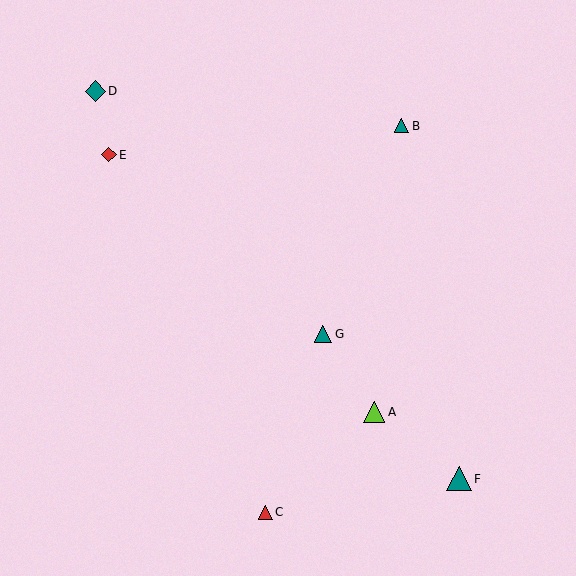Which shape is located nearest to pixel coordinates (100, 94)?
The teal diamond (labeled D) at (95, 91) is nearest to that location.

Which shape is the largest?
The teal triangle (labeled F) is the largest.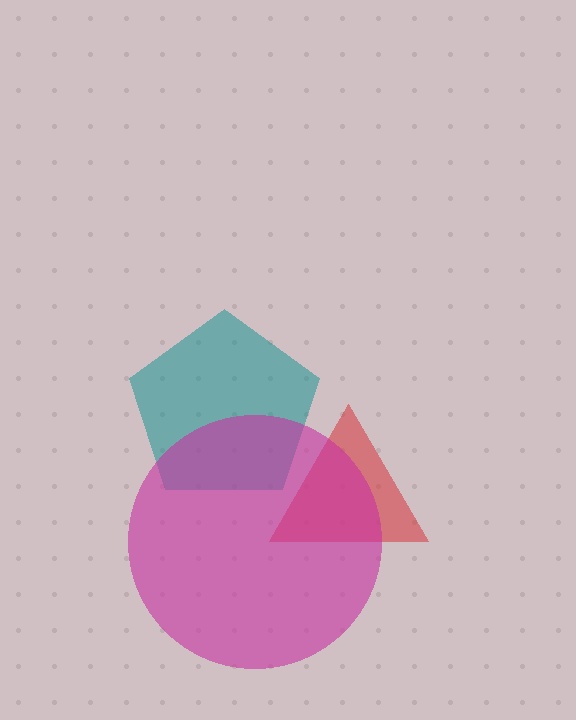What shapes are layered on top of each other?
The layered shapes are: a teal pentagon, a red triangle, a magenta circle.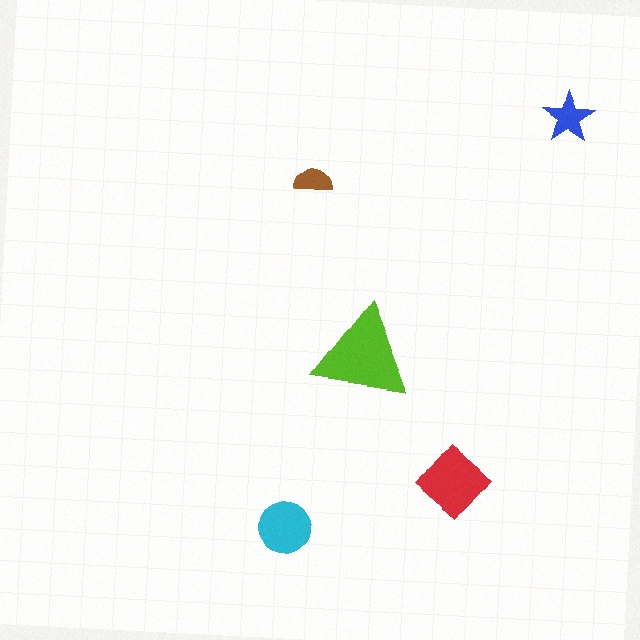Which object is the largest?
The lime triangle.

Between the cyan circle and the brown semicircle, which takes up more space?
The cyan circle.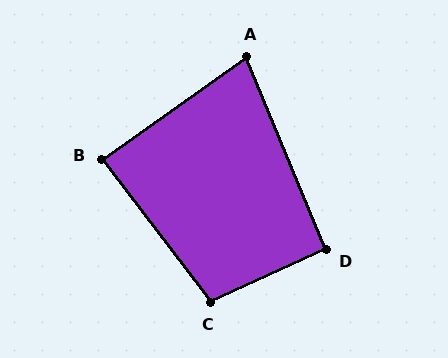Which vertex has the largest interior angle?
C, at approximately 103 degrees.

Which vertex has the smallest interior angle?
A, at approximately 77 degrees.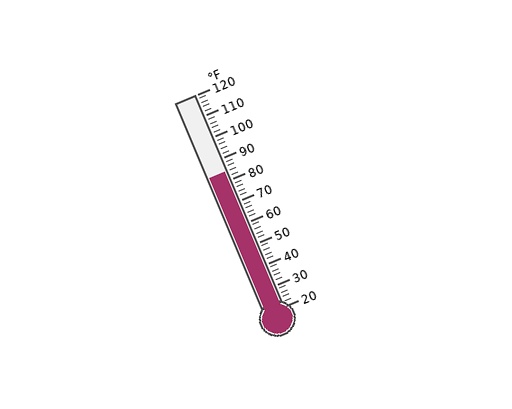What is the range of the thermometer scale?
The thermometer scale ranges from 20°F to 120°F.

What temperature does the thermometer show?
The thermometer shows approximately 84°F.